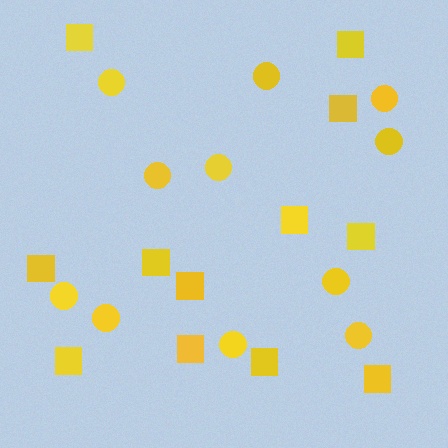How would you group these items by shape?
There are 2 groups: one group of circles (11) and one group of squares (12).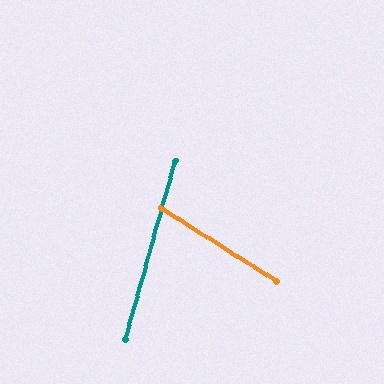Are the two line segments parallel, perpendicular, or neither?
Neither parallel nor perpendicular — they differ by about 74°.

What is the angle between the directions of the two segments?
Approximately 74 degrees.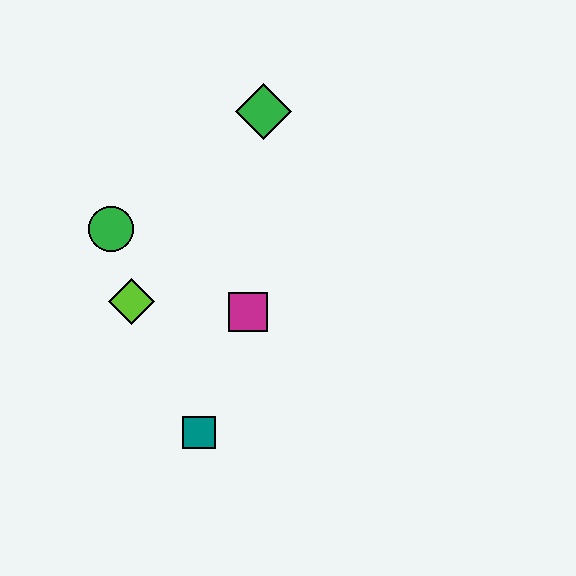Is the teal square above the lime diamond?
No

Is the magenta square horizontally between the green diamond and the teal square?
Yes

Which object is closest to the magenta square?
The lime diamond is closest to the magenta square.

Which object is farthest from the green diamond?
The teal square is farthest from the green diamond.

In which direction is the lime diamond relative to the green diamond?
The lime diamond is below the green diamond.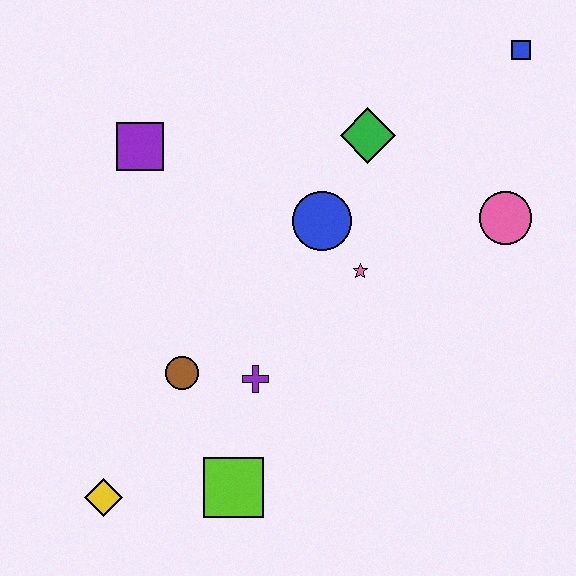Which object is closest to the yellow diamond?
The lime square is closest to the yellow diamond.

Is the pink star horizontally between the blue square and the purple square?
Yes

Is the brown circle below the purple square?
Yes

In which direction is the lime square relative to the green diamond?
The lime square is below the green diamond.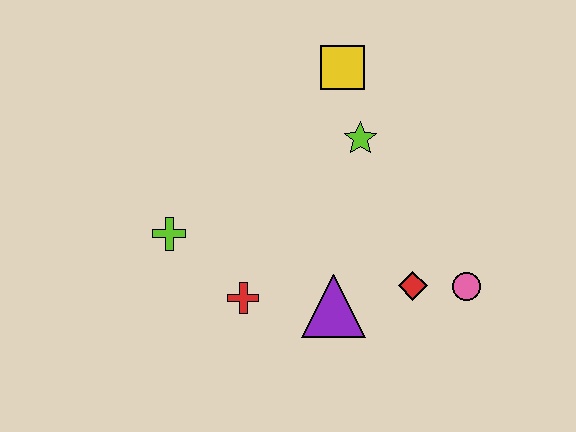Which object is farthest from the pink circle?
The lime cross is farthest from the pink circle.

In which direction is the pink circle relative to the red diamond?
The pink circle is to the right of the red diamond.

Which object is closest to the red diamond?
The pink circle is closest to the red diamond.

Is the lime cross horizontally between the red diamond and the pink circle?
No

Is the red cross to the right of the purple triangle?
No